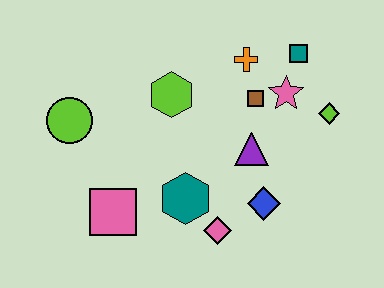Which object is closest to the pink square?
The teal hexagon is closest to the pink square.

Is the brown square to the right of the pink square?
Yes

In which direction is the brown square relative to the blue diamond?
The brown square is above the blue diamond.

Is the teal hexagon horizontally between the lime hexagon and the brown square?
Yes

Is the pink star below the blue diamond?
No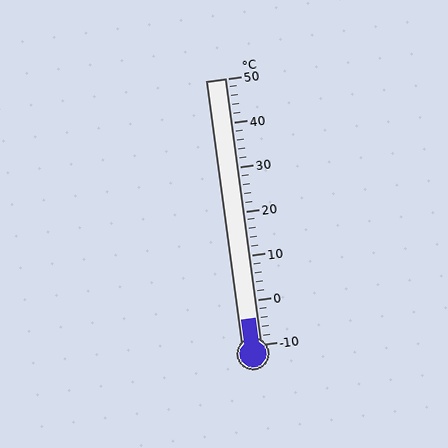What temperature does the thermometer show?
The thermometer shows approximately -4°C.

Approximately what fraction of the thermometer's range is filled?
The thermometer is filled to approximately 10% of its range.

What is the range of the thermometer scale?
The thermometer scale ranges from -10°C to 50°C.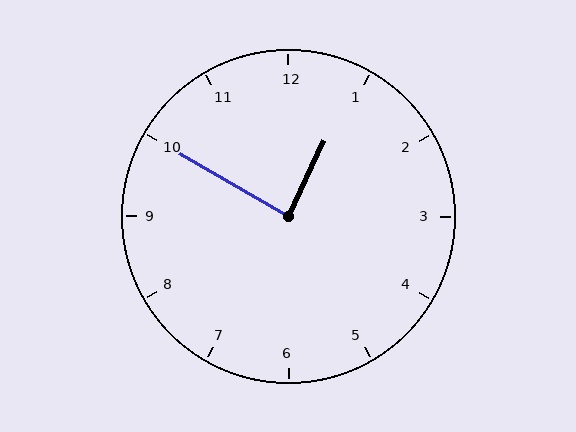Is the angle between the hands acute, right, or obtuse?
It is right.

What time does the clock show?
12:50.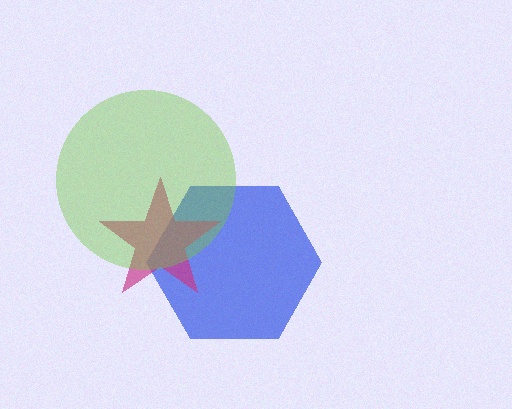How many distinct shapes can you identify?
There are 3 distinct shapes: a blue hexagon, a magenta star, a lime circle.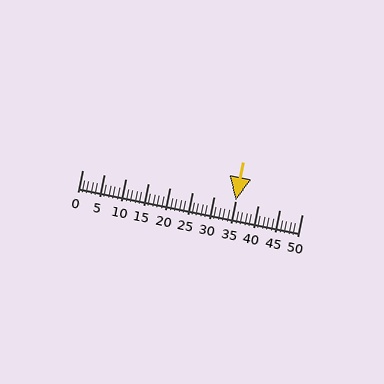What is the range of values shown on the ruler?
The ruler shows values from 0 to 50.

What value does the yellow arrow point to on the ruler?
The yellow arrow points to approximately 35.